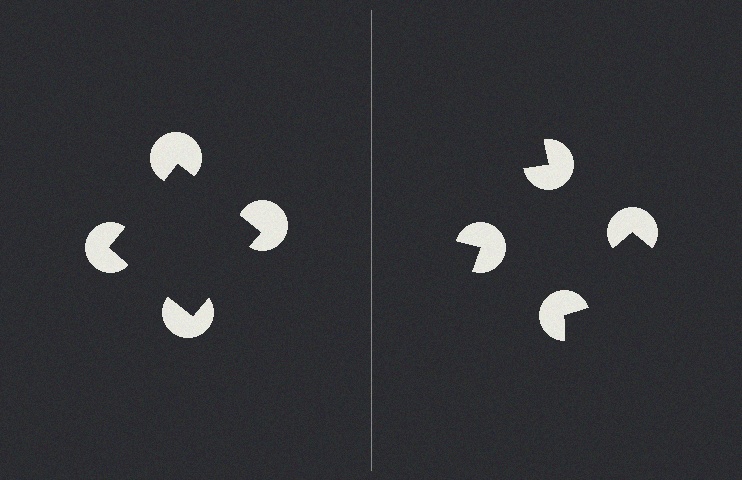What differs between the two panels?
The pac-man discs are positioned identically on both sides; only the wedge orientations differ. On the left they align to a square; on the right they are misaligned.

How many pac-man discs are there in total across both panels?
8 — 4 on each side.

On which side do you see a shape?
An illusory square appears on the left side. On the right side the wedge cuts are rotated, so no coherent shape forms.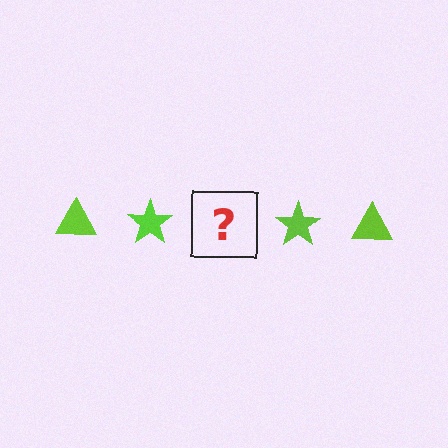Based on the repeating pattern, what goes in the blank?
The blank should be a lime triangle.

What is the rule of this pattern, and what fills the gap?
The rule is that the pattern cycles through triangle, star shapes in lime. The gap should be filled with a lime triangle.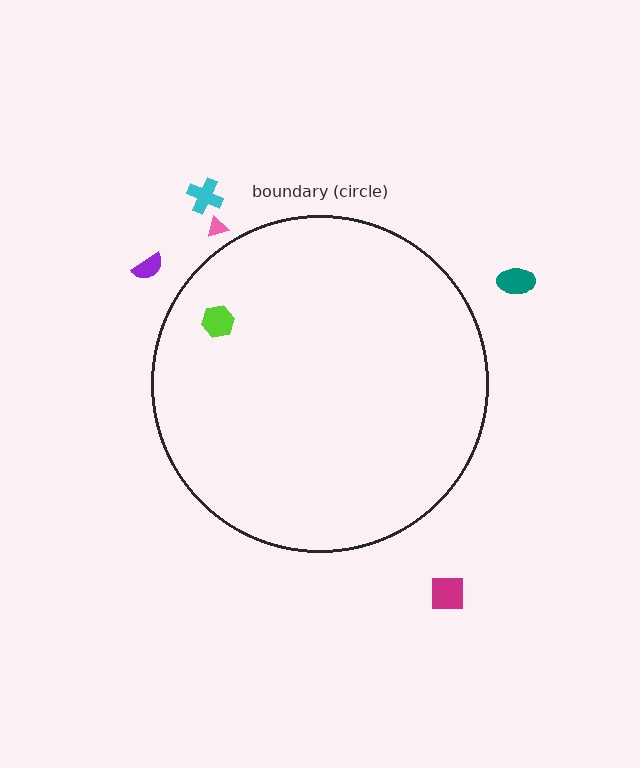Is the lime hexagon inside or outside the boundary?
Inside.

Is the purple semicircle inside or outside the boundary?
Outside.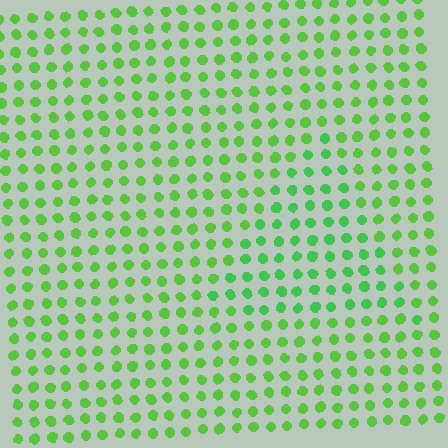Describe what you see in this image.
The image is filled with small lime elements in a uniform arrangement. A triangle-shaped region is visible where the elements are tinted to a slightly different hue, forming a subtle color boundary.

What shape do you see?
I see a triangle.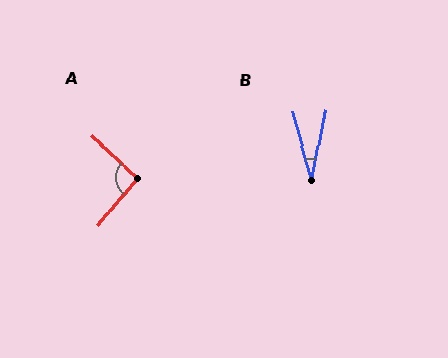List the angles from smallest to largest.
B (27°), A (93°).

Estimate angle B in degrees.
Approximately 27 degrees.